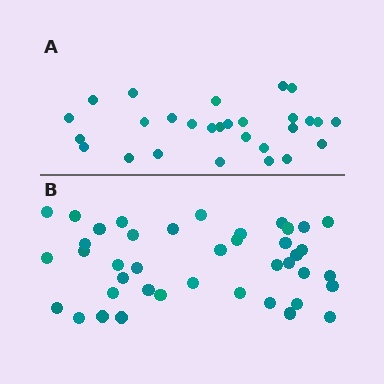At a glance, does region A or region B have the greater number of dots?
Region B (the bottom region) has more dots.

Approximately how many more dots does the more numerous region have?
Region B has approximately 15 more dots than region A.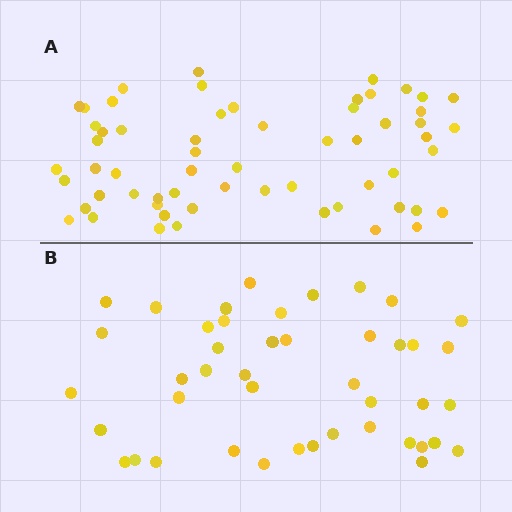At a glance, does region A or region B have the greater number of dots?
Region A (the top region) has more dots.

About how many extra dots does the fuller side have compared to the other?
Region A has approximately 15 more dots than region B.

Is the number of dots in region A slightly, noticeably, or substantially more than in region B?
Region A has noticeably more, but not dramatically so. The ratio is roughly 1.4 to 1.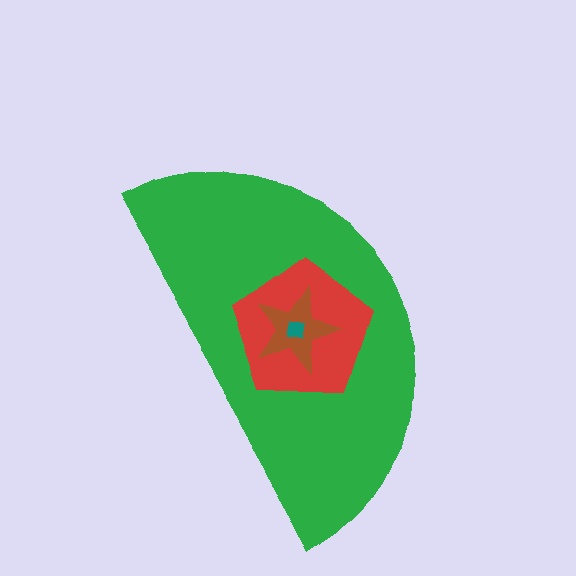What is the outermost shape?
The green semicircle.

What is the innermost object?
The teal square.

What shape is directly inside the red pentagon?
The brown star.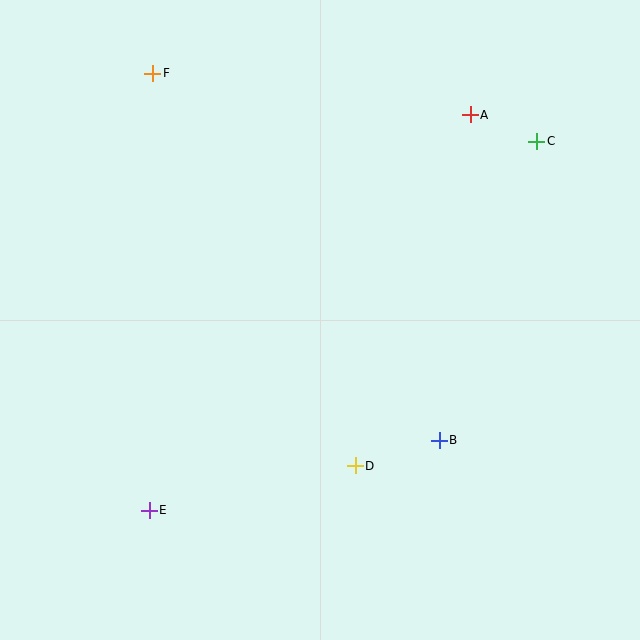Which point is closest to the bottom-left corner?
Point E is closest to the bottom-left corner.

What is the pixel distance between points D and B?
The distance between D and B is 88 pixels.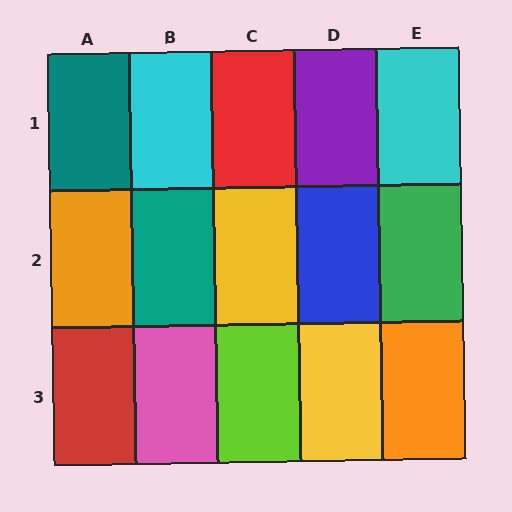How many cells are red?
2 cells are red.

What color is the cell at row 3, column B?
Pink.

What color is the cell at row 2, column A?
Orange.